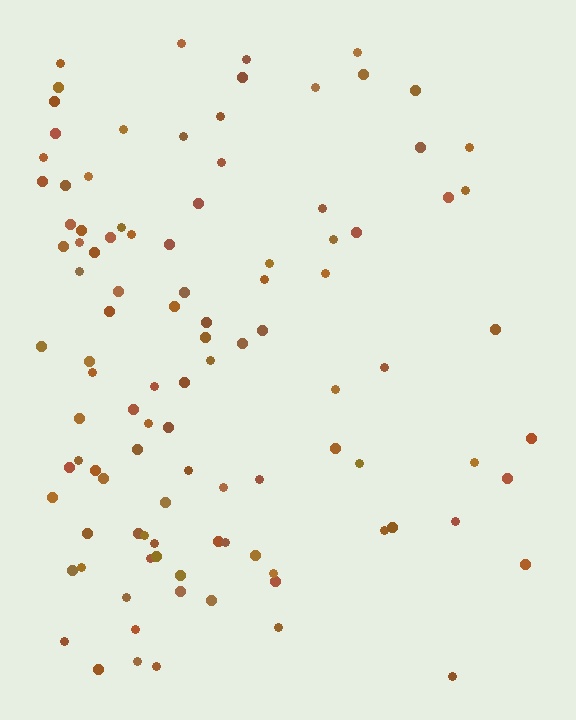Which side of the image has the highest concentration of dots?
The left.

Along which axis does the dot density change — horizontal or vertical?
Horizontal.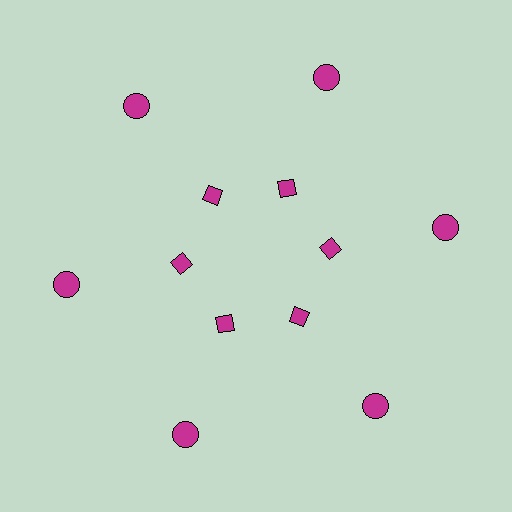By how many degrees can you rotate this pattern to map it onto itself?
The pattern maps onto itself every 60 degrees of rotation.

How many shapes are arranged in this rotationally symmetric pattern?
There are 12 shapes, arranged in 6 groups of 2.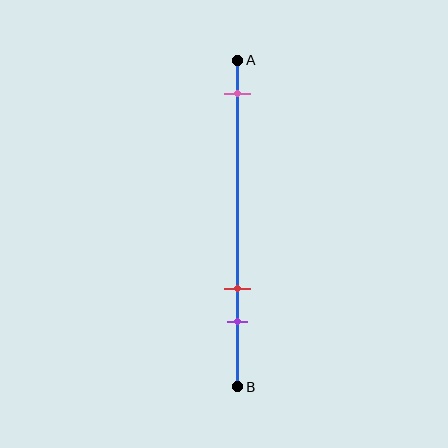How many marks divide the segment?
There are 3 marks dividing the segment.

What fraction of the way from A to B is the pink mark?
The pink mark is approximately 10% (0.1) of the way from A to B.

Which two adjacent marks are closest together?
The red and purple marks are the closest adjacent pair.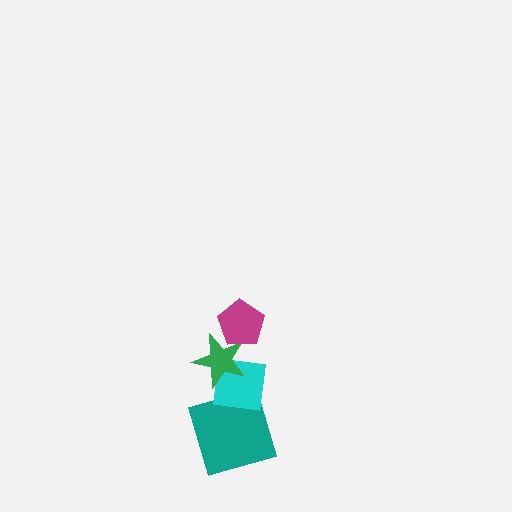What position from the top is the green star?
The green star is 2nd from the top.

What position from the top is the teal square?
The teal square is 4th from the top.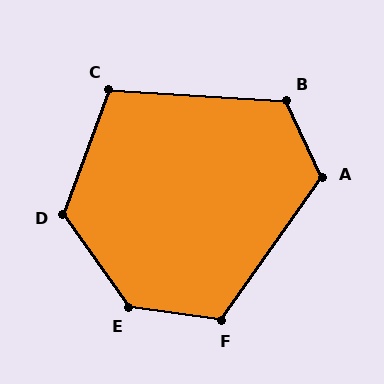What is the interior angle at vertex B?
Approximately 119 degrees (obtuse).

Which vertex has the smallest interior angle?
C, at approximately 107 degrees.